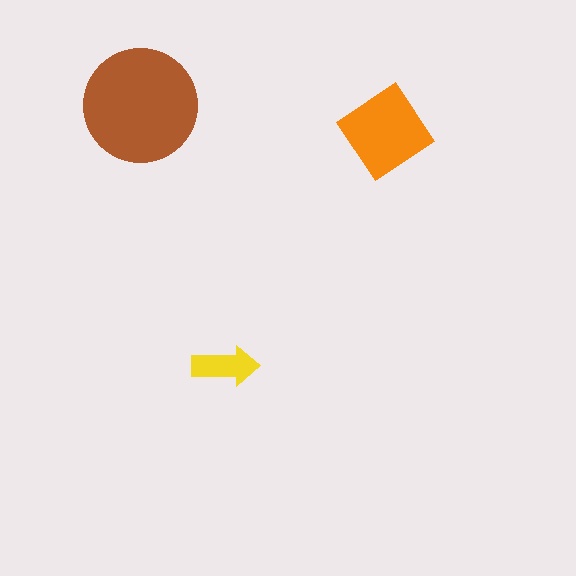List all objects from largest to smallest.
The brown circle, the orange diamond, the yellow arrow.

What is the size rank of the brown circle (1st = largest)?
1st.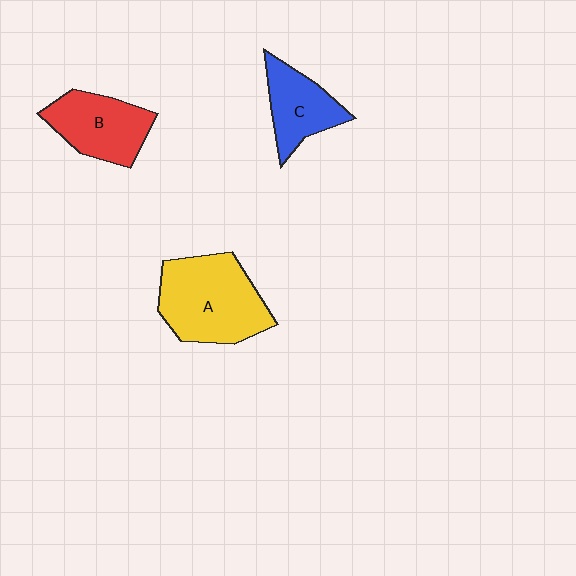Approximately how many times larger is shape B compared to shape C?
Approximately 1.2 times.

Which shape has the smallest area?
Shape C (blue).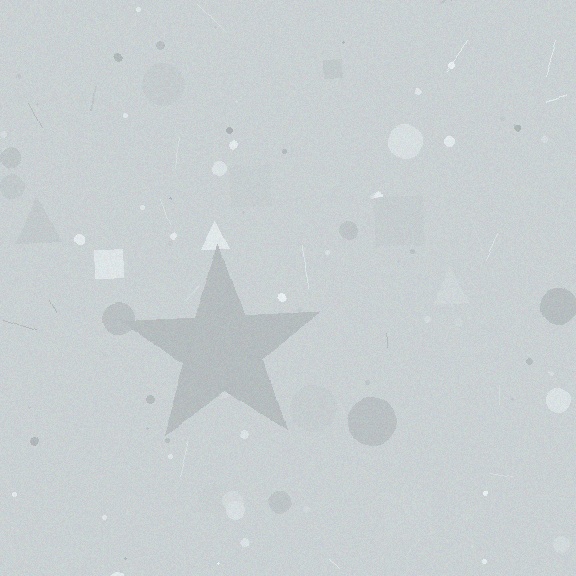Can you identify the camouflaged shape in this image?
The camouflaged shape is a star.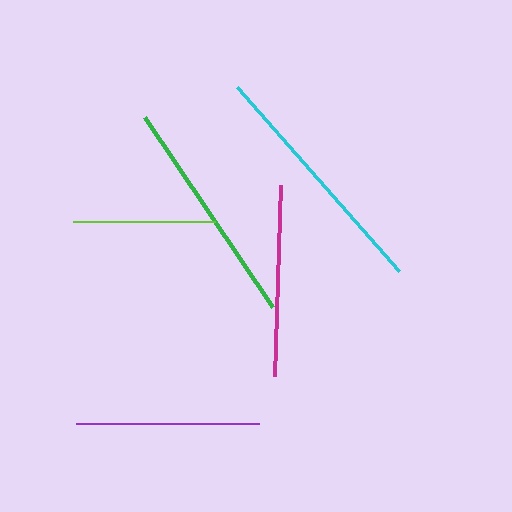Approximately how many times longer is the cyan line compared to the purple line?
The cyan line is approximately 1.3 times the length of the purple line.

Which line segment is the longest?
The cyan line is the longest at approximately 245 pixels.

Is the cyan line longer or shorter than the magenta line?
The cyan line is longer than the magenta line.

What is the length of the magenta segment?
The magenta segment is approximately 190 pixels long.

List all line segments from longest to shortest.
From longest to shortest: cyan, green, magenta, purple, lime.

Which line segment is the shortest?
The lime line is the shortest at approximately 142 pixels.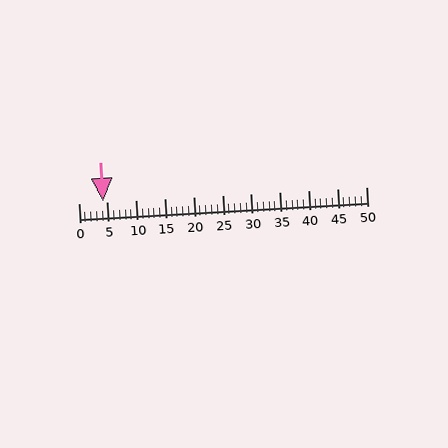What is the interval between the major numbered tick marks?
The major tick marks are spaced 5 units apart.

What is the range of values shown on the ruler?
The ruler shows values from 0 to 50.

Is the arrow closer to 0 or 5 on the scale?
The arrow is closer to 5.